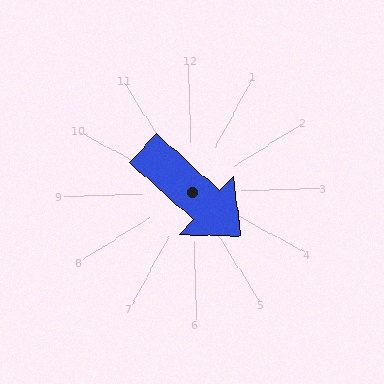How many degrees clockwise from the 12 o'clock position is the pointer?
Approximately 134 degrees.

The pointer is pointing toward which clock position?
Roughly 4 o'clock.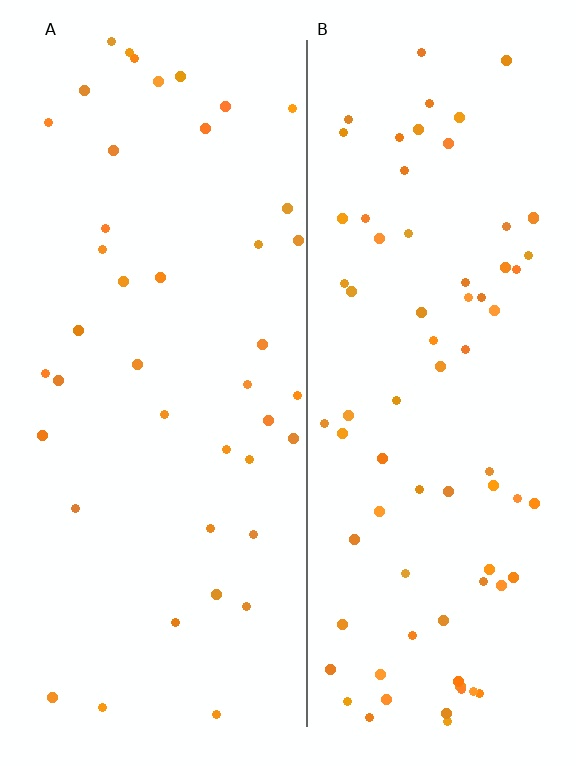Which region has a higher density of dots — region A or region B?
B (the right).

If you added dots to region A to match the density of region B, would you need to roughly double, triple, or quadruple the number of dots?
Approximately double.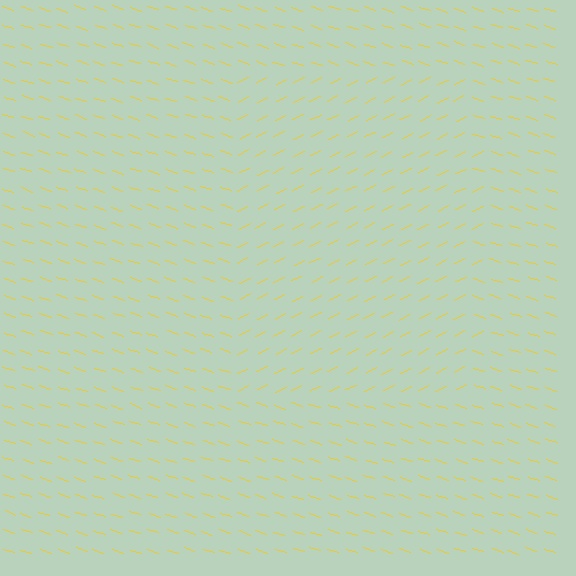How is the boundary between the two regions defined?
The boundary is defined purely by a change in line orientation (approximately 45 degrees difference). All lines are the same color and thickness.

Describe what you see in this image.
The image is filled with small yellow line segments. A rectangle region in the image has lines oriented differently from the surrounding lines, creating a visible texture boundary.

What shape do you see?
I see a rectangle.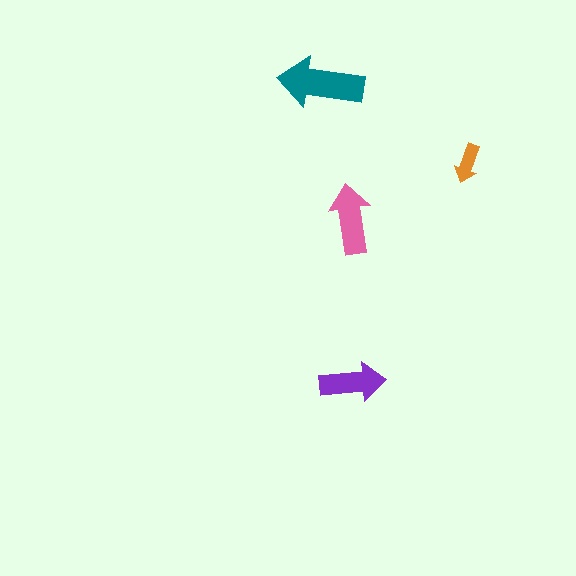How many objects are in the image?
There are 4 objects in the image.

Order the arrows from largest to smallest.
the teal one, the pink one, the purple one, the orange one.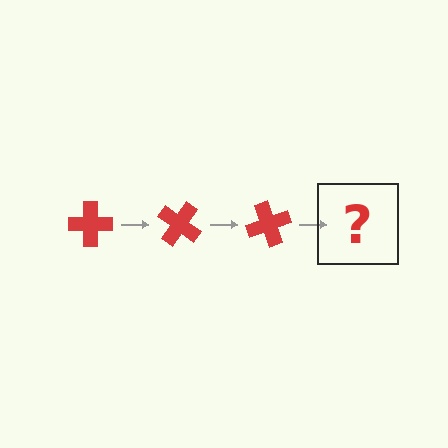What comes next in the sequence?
The next element should be a red cross rotated 105 degrees.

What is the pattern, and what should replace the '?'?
The pattern is that the cross rotates 35 degrees each step. The '?' should be a red cross rotated 105 degrees.